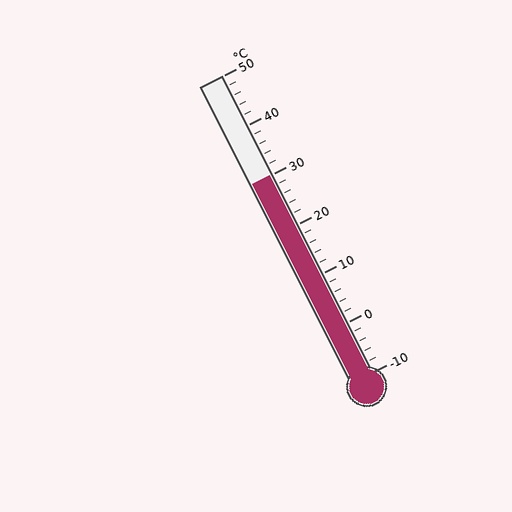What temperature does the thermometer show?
The thermometer shows approximately 30°C.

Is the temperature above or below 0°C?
The temperature is above 0°C.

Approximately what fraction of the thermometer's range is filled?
The thermometer is filled to approximately 65% of its range.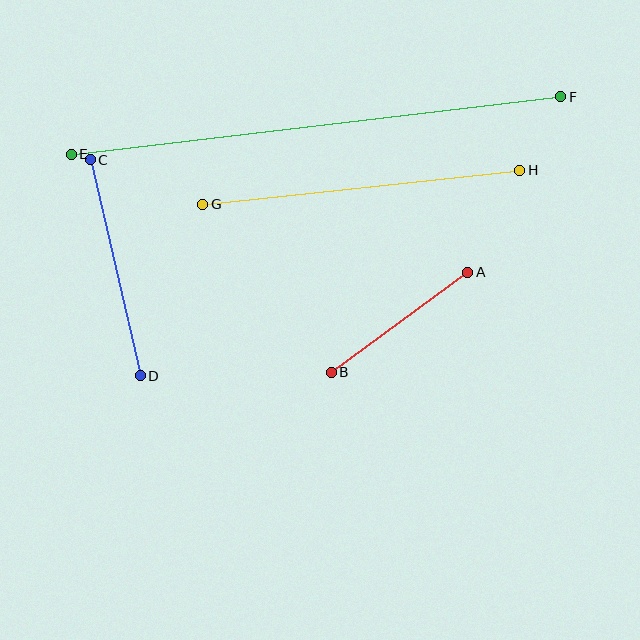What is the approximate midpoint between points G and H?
The midpoint is at approximately (361, 187) pixels.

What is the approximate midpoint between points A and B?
The midpoint is at approximately (400, 322) pixels.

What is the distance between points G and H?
The distance is approximately 319 pixels.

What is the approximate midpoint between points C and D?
The midpoint is at approximately (115, 268) pixels.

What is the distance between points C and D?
The distance is approximately 222 pixels.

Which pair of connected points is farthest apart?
Points E and F are farthest apart.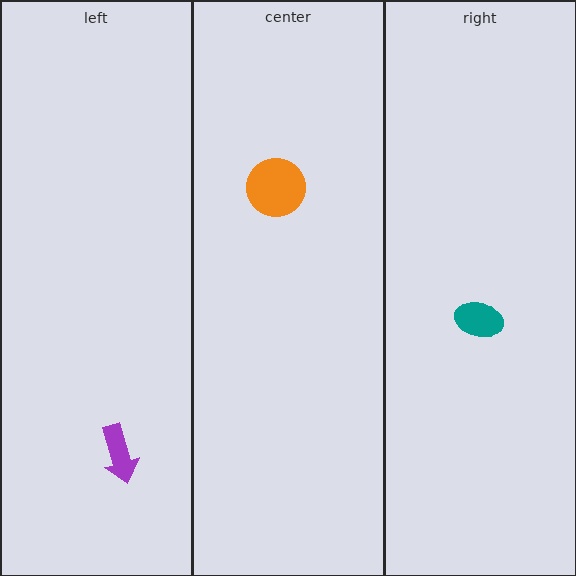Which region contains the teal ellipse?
The right region.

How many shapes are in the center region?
1.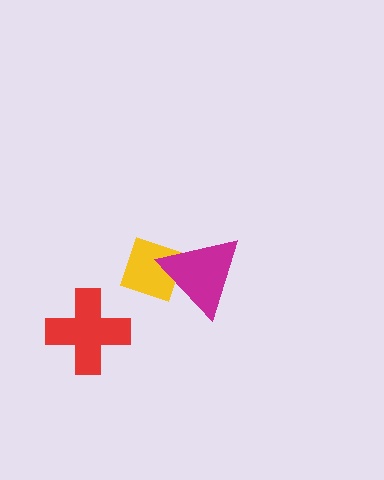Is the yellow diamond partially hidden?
Yes, it is partially covered by another shape.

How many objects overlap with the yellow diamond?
1 object overlaps with the yellow diamond.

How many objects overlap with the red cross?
0 objects overlap with the red cross.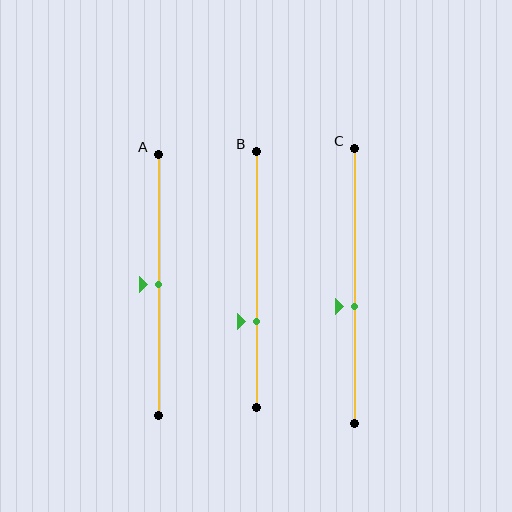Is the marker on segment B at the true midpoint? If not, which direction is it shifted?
No, the marker on segment B is shifted downward by about 16% of the segment length.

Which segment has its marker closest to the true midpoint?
Segment A has its marker closest to the true midpoint.